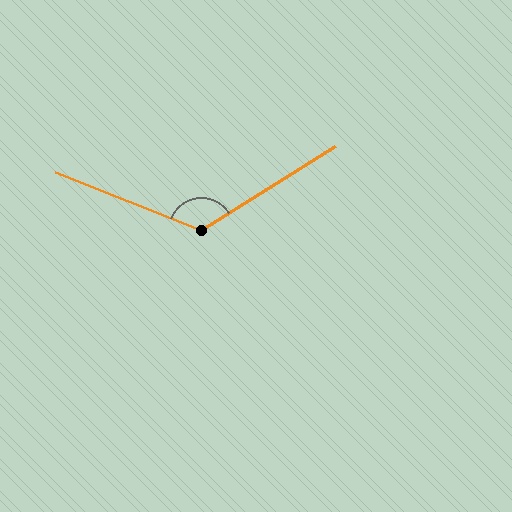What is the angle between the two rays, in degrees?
Approximately 126 degrees.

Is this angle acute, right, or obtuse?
It is obtuse.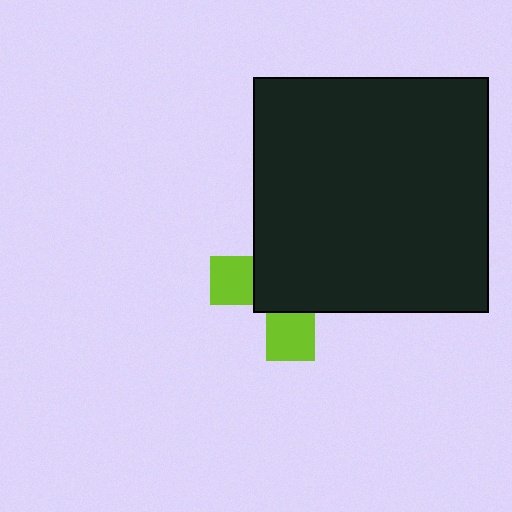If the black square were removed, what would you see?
You would see the complete lime cross.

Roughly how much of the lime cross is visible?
A small part of it is visible (roughly 34%).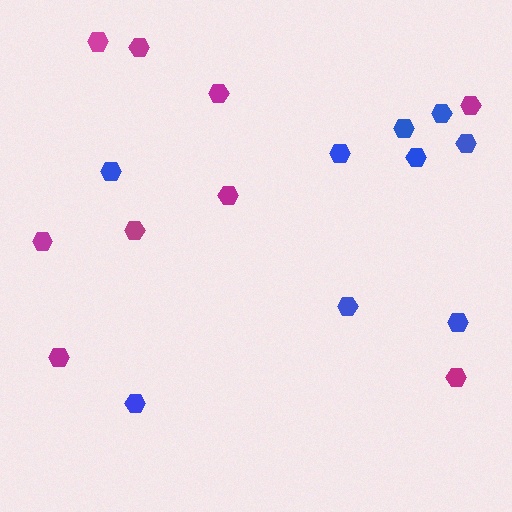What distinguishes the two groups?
There are 2 groups: one group of blue hexagons (9) and one group of magenta hexagons (9).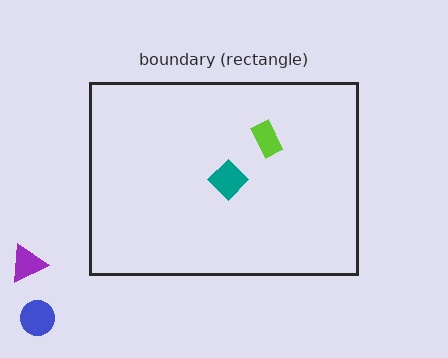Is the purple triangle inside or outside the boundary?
Outside.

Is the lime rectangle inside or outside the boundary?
Inside.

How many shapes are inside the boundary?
2 inside, 2 outside.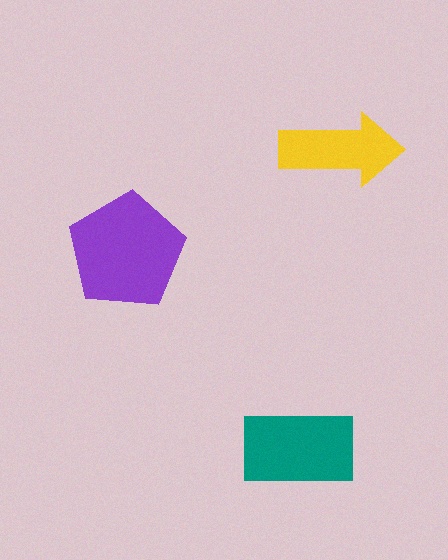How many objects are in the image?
There are 3 objects in the image.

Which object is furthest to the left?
The purple pentagon is leftmost.